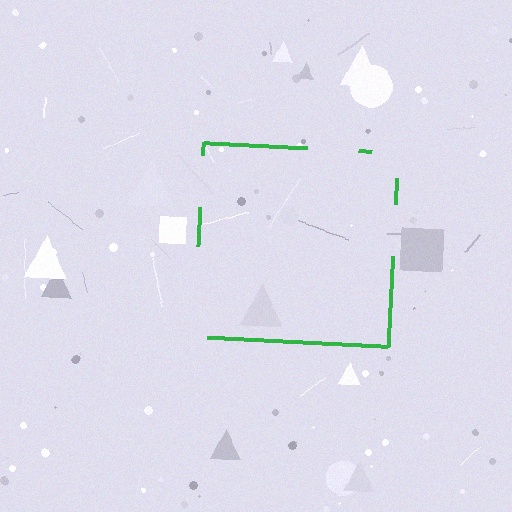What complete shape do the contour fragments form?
The contour fragments form a square.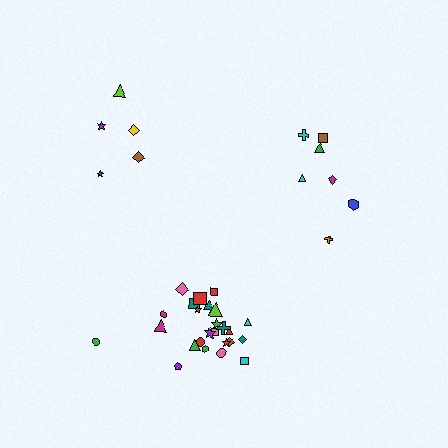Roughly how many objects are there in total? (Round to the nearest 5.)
Roughly 35 objects in total.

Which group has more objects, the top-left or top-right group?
The top-right group.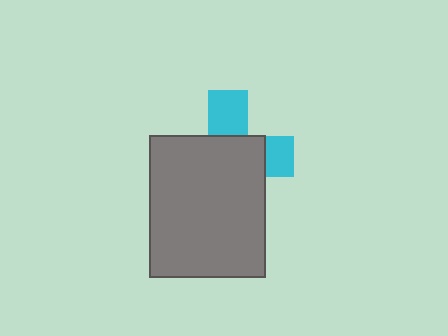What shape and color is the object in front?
The object in front is a gray rectangle.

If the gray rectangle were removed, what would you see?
You would see the complete cyan cross.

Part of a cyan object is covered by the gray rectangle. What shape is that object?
It is a cross.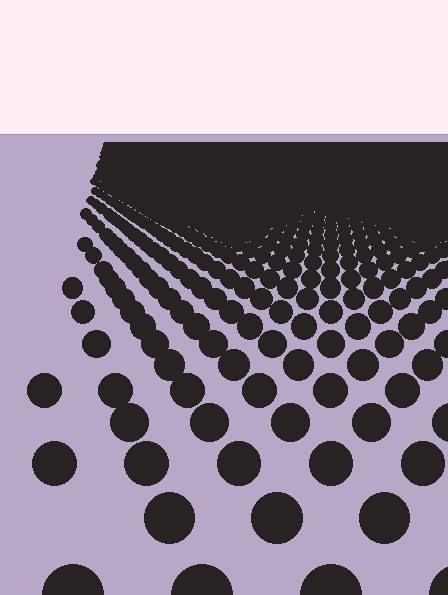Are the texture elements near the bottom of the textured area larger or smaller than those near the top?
Larger. Near the bottom, elements are closer to the viewer and appear at a bigger on-screen size.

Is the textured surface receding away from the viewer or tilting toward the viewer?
The surface is receding away from the viewer. Texture elements get smaller and denser toward the top.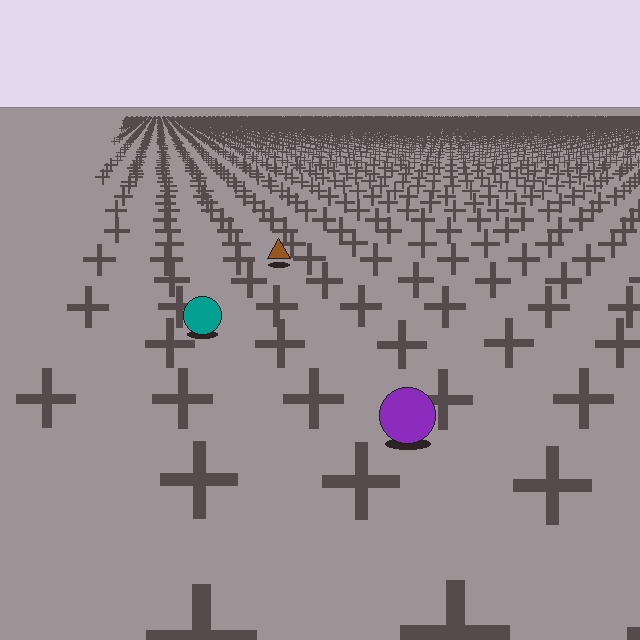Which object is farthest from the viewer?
The brown triangle is farthest from the viewer. It appears smaller and the ground texture around it is denser.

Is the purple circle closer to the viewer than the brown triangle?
Yes. The purple circle is closer — you can tell from the texture gradient: the ground texture is coarser near it.